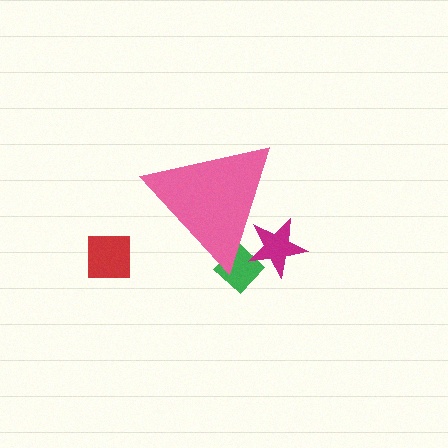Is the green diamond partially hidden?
Yes, the green diamond is partially hidden behind the pink triangle.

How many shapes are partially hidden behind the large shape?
2 shapes are partially hidden.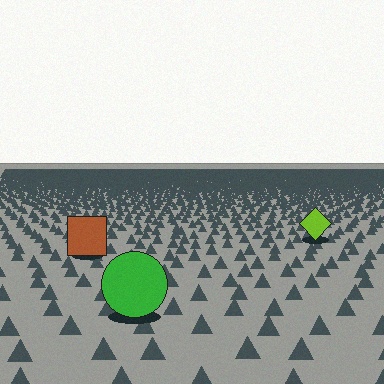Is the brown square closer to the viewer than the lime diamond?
Yes. The brown square is closer — you can tell from the texture gradient: the ground texture is coarser near it.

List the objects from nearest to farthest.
From nearest to farthest: the green circle, the brown square, the lime diamond.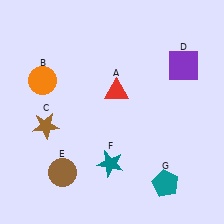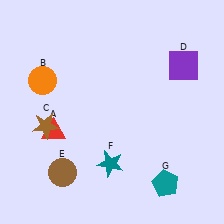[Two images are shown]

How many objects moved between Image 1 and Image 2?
1 object moved between the two images.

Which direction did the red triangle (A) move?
The red triangle (A) moved left.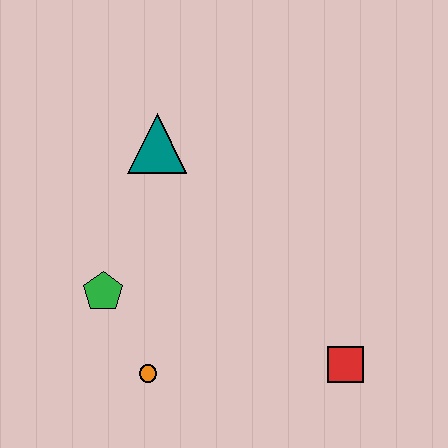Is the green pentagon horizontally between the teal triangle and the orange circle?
No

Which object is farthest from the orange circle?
The teal triangle is farthest from the orange circle.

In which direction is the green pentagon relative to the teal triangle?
The green pentagon is below the teal triangle.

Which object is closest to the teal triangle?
The green pentagon is closest to the teal triangle.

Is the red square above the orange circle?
Yes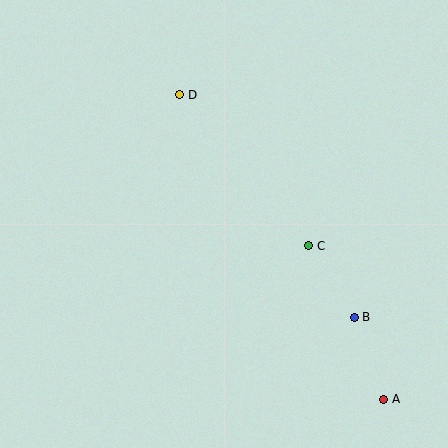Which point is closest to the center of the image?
Point C at (309, 246) is closest to the center.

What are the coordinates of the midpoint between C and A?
The midpoint between C and A is at (346, 322).